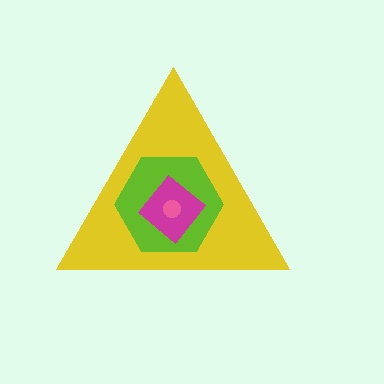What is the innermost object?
The pink circle.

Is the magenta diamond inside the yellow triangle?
Yes.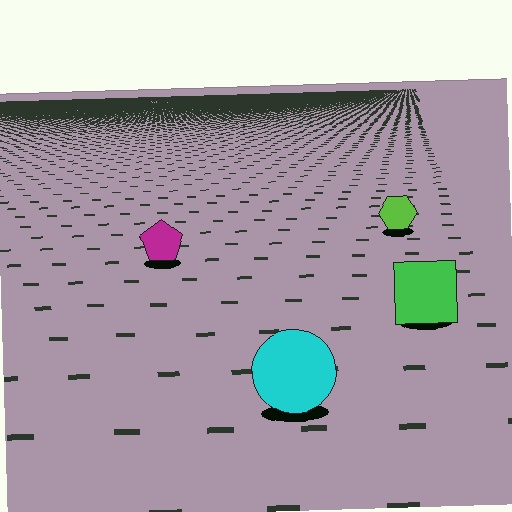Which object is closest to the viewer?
The cyan circle is closest. The texture marks near it are larger and more spread out.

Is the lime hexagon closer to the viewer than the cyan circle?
No. The cyan circle is closer — you can tell from the texture gradient: the ground texture is coarser near it.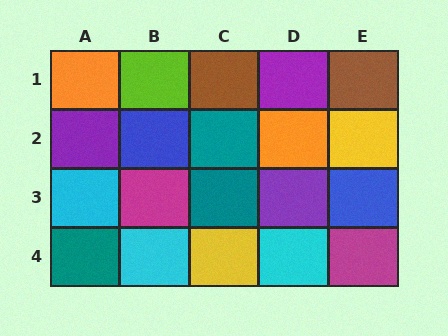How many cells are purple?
3 cells are purple.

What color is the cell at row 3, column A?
Cyan.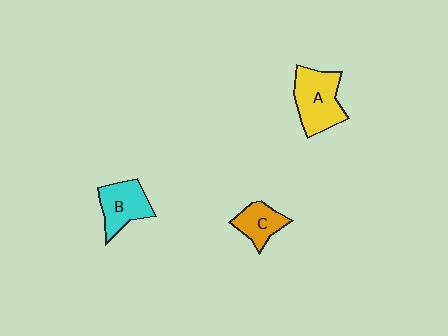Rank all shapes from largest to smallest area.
From largest to smallest: A (yellow), B (cyan), C (orange).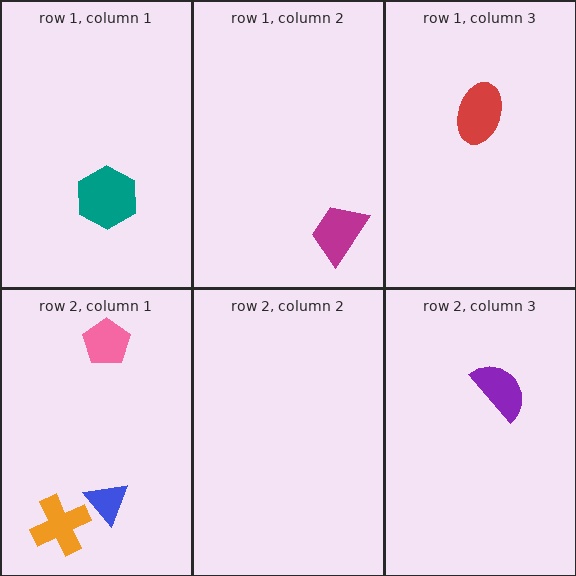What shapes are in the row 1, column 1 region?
The teal hexagon.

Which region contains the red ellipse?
The row 1, column 3 region.